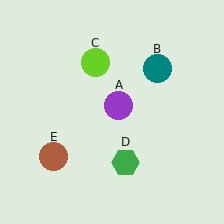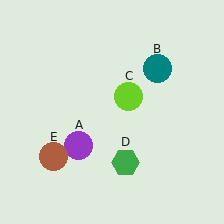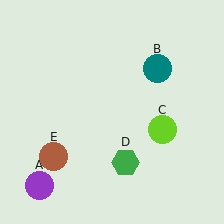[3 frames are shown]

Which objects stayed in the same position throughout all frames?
Teal circle (object B) and green hexagon (object D) and brown circle (object E) remained stationary.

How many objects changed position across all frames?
2 objects changed position: purple circle (object A), lime circle (object C).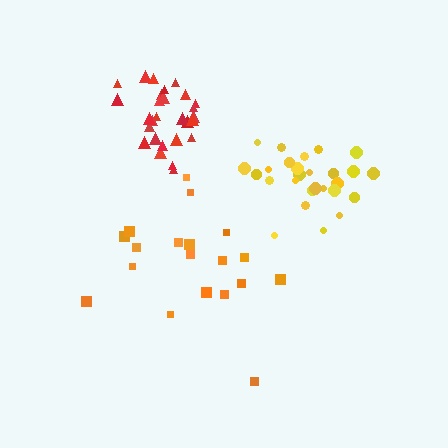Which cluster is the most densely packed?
Red.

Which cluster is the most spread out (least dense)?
Orange.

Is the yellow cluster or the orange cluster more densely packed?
Yellow.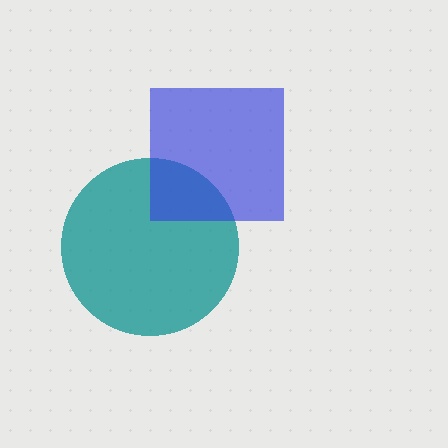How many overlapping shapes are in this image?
There are 2 overlapping shapes in the image.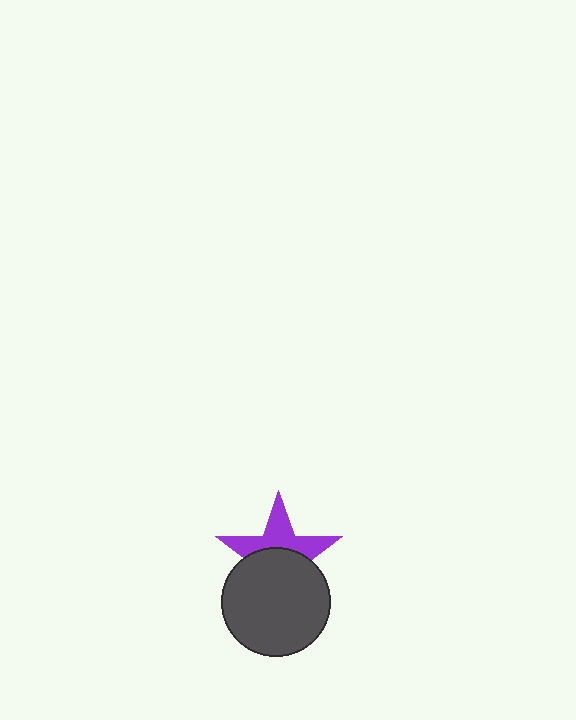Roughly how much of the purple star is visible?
About half of it is visible (roughly 47%).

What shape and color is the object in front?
The object in front is a dark gray circle.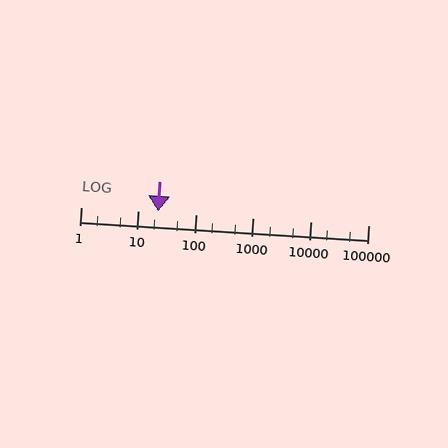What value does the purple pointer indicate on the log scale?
The pointer indicates approximately 22.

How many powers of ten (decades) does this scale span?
The scale spans 5 decades, from 1 to 100000.